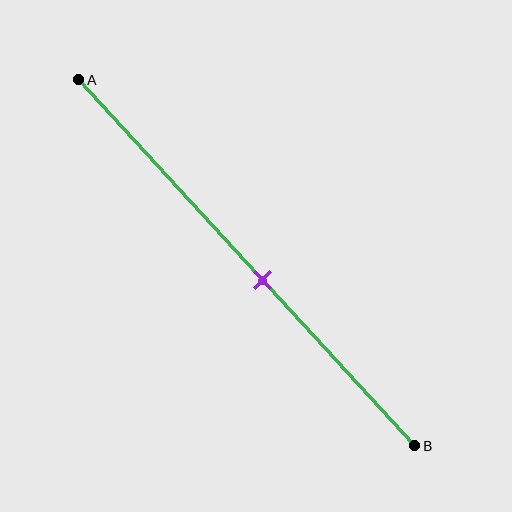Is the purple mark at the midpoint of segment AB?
No, the mark is at about 55% from A, not at the 50% midpoint.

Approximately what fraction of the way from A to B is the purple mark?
The purple mark is approximately 55% of the way from A to B.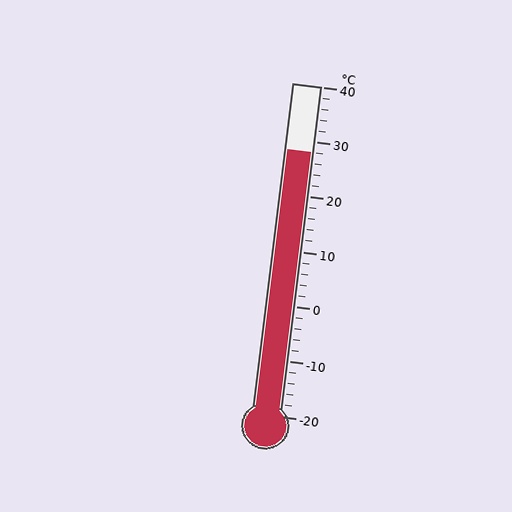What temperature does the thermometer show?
The thermometer shows approximately 28°C.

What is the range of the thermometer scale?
The thermometer scale ranges from -20°C to 40°C.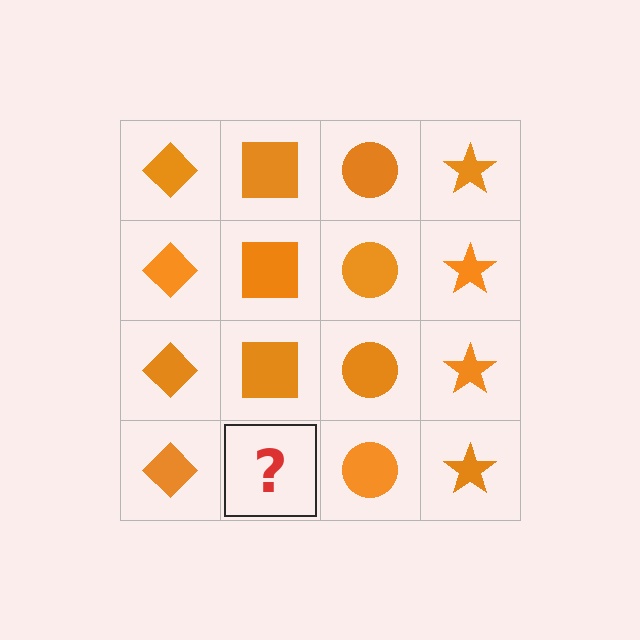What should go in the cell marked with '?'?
The missing cell should contain an orange square.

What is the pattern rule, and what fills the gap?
The rule is that each column has a consistent shape. The gap should be filled with an orange square.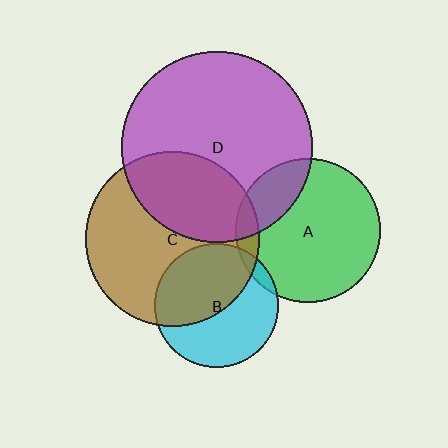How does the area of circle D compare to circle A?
Approximately 1.8 times.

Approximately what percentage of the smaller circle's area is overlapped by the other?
Approximately 50%.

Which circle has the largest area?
Circle D (purple).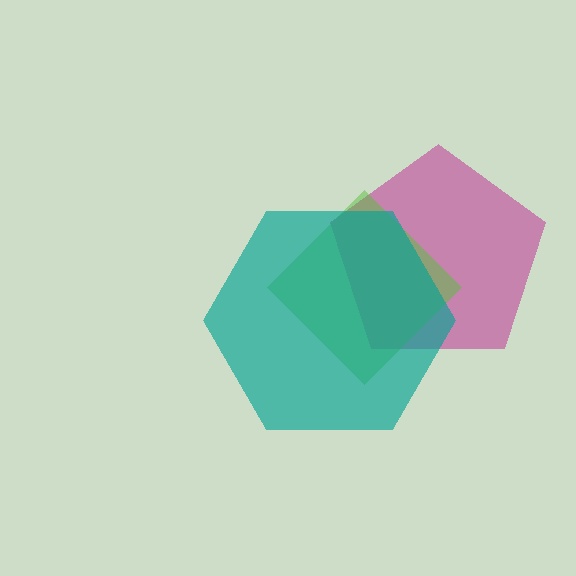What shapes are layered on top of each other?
The layered shapes are: a magenta pentagon, a lime diamond, a teal hexagon.